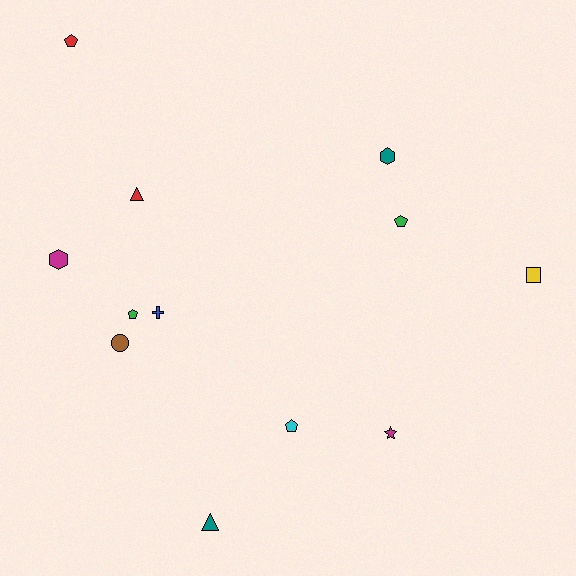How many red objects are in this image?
There are 2 red objects.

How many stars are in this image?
There is 1 star.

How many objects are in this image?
There are 12 objects.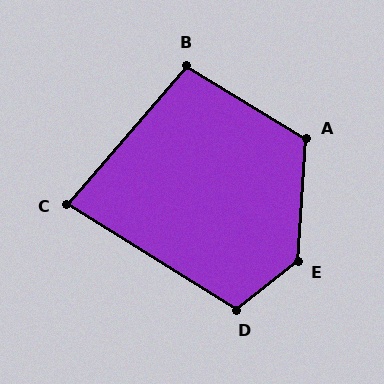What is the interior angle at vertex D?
Approximately 109 degrees (obtuse).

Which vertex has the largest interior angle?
E, at approximately 133 degrees.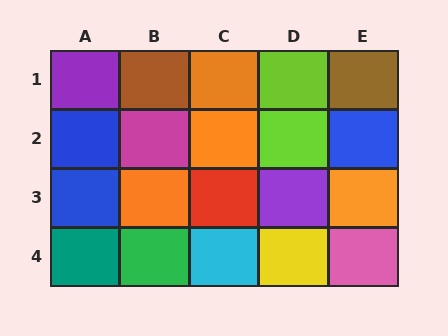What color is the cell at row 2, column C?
Orange.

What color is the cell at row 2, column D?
Lime.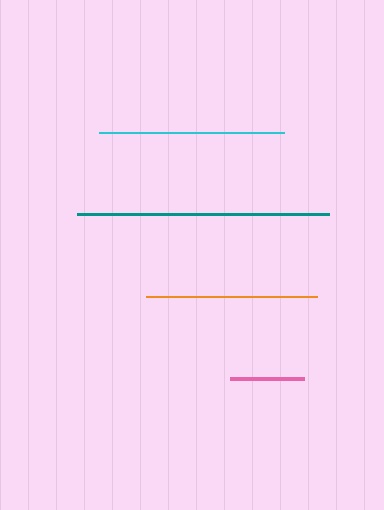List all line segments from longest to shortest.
From longest to shortest: teal, cyan, orange, pink.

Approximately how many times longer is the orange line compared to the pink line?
The orange line is approximately 2.3 times the length of the pink line.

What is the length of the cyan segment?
The cyan segment is approximately 186 pixels long.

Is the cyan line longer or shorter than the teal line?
The teal line is longer than the cyan line.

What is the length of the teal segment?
The teal segment is approximately 252 pixels long.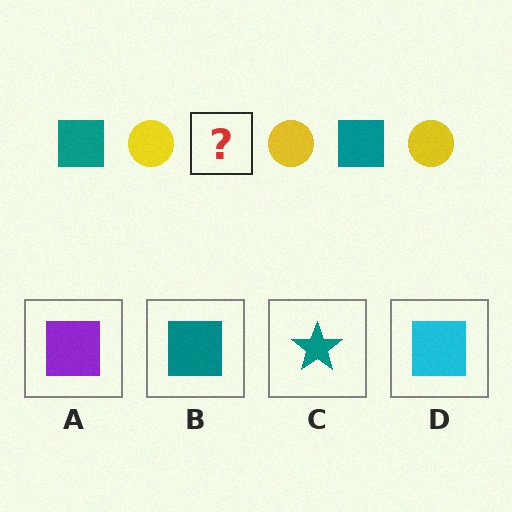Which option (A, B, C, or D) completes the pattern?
B.